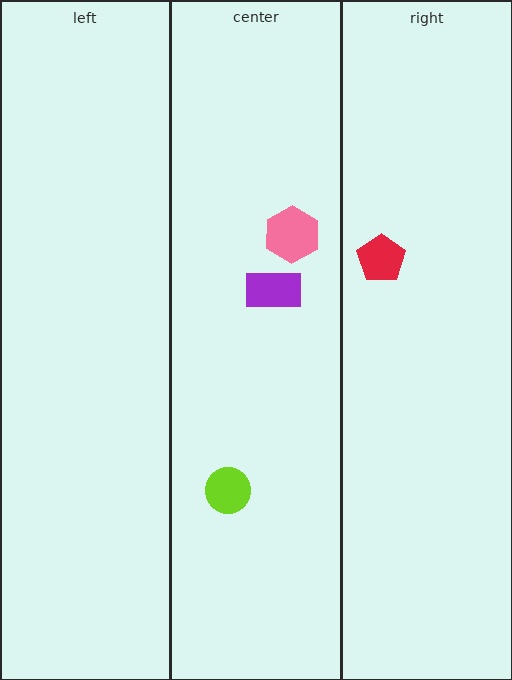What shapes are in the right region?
The red pentagon.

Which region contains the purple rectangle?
The center region.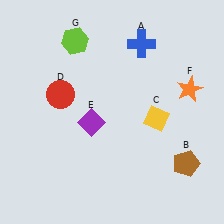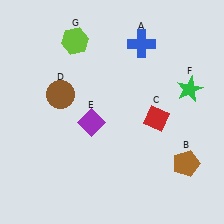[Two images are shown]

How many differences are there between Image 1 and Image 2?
There are 3 differences between the two images.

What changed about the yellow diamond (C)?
In Image 1, C is yellow. In Image 2, it changed to red.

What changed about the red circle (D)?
In Image 1, D is red. In Image 2, it changed to brown.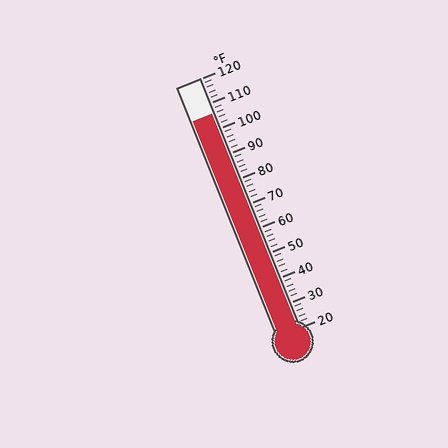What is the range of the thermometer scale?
The thermometer scale ranges from 20°F to 120°F.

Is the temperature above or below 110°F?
The temperature is below 110°F.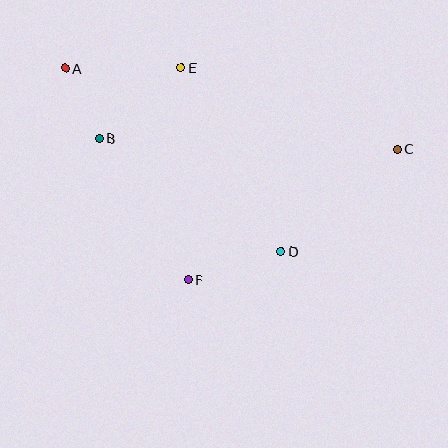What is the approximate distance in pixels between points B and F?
The distance between B and F is approximately 167 pixels.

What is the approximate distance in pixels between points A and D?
The distance between A and D is approximately 283 pixels.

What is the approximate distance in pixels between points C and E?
The distance between C and E is approximately 230 pixels.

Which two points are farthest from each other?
Points A and C are farthest from each other.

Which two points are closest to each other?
Points A and B are closest to each other.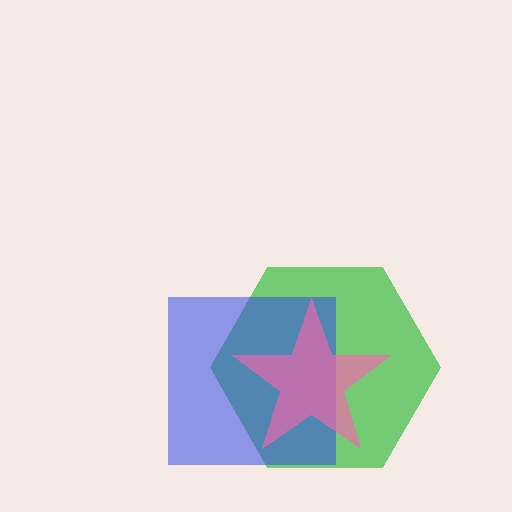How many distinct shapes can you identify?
There are 3 distinct shapes: a green hexagon, a blue square, a pink star.